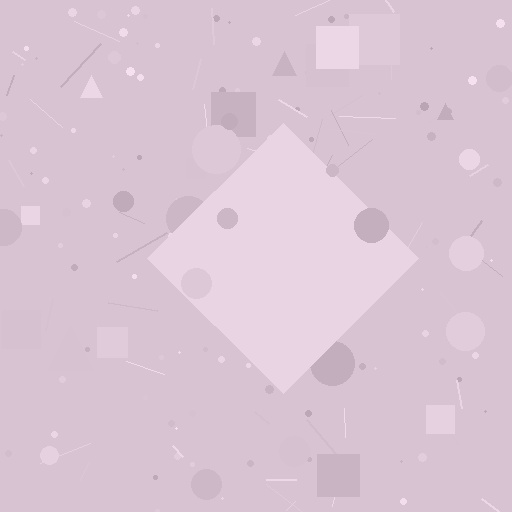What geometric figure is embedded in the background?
A diamond is embedded in the background.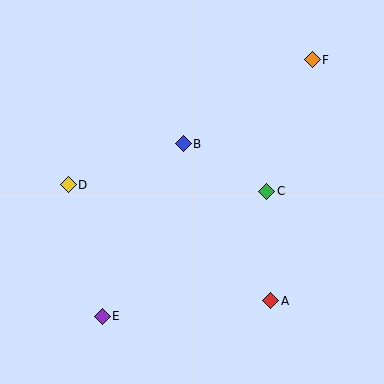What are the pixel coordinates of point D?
Point D is at (68, 185).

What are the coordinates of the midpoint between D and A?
The midpoint between D and A is at (170, 243).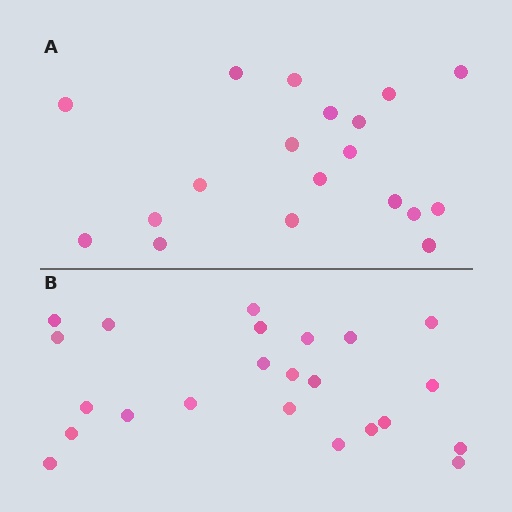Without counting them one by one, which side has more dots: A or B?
Region B (the bottom region) has more dots.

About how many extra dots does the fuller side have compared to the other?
Region B has about 4 more dots than region A.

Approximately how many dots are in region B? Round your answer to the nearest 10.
About 20 dots. (The exact count is 23, which rounds to 20.)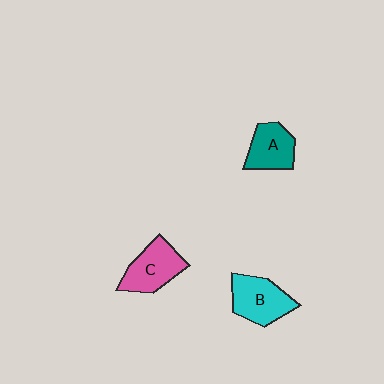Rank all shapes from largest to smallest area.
From largest to smallest: B (cyan), C (pink), A (teal).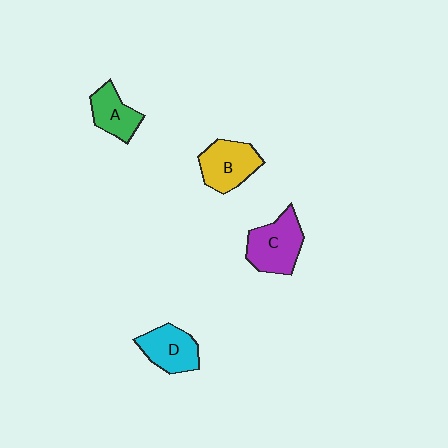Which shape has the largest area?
Shape C (purple).